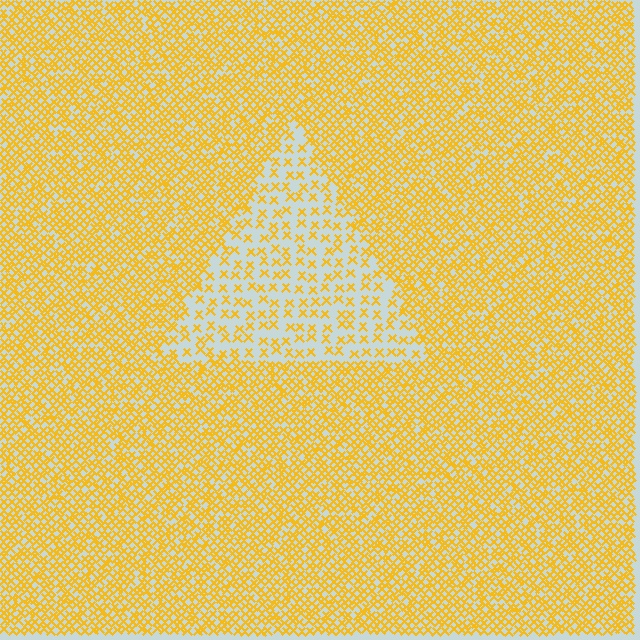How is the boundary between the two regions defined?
The boundary is defined by a change in element density (approximately 2.5x ratio). All elements are the same color, size, and shape.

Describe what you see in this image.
The image contains small yellow elements arranged at two different densities. A triangle-shaped region is visible where the elements are less densely packed than the surrounding area.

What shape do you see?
I see a triangle.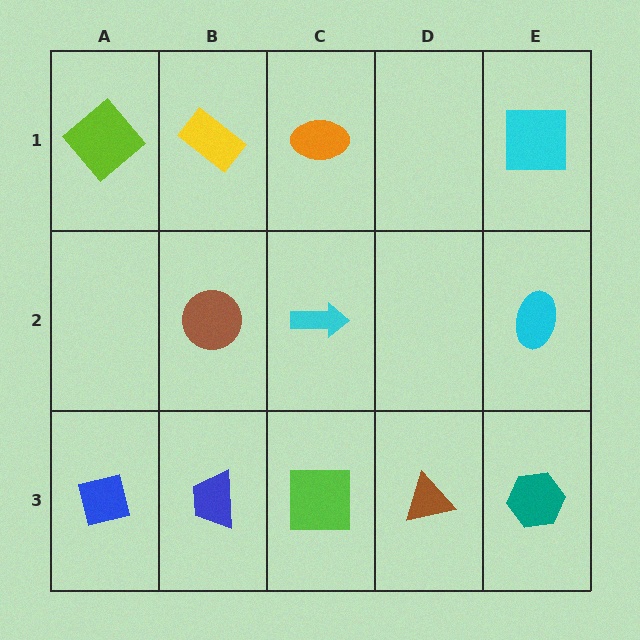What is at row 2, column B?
A brown circle.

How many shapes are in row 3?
5 shapes.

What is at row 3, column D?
A brown triangle.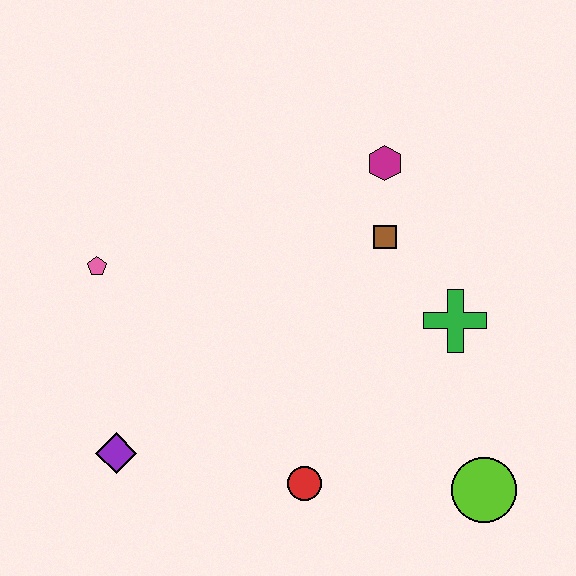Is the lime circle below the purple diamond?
Yes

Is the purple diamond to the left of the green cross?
Yes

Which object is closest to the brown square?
The magenta hexagon is closest to the brown square.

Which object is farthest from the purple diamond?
The magenta hexagon is farthest from the purple diamond.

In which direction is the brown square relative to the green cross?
The brown square is above the green cross.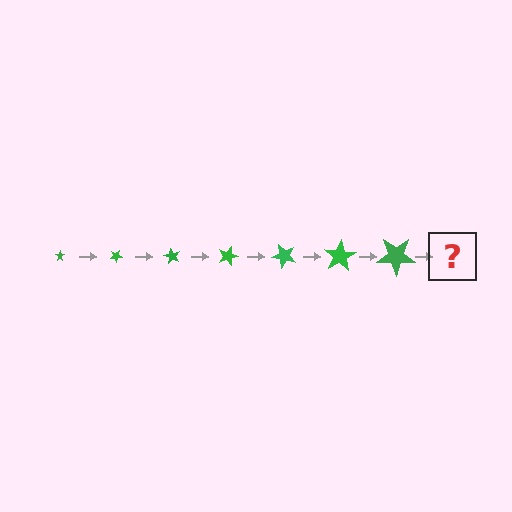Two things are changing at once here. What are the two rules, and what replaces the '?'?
The two rules are that the star grows larger each step and it rotates 30 degrees each step. The '?' should be a star, larger than the previous one and rotated 210 degrees from the start.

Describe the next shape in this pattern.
It should be a star, larger than the previous one and rotated 210 degrees from the start.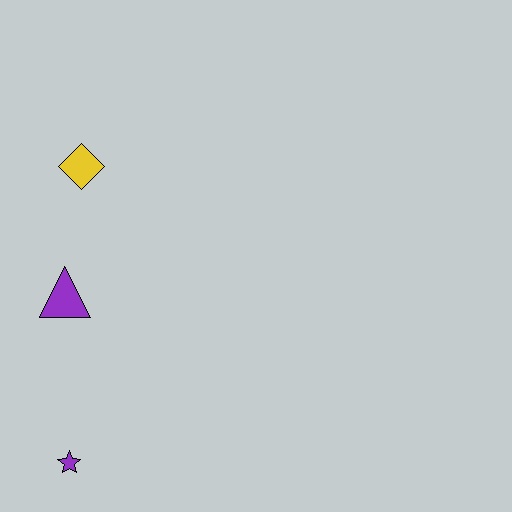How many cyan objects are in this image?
There are no cyan objects.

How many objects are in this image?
There are 3 objects.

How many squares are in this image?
There are no squares.